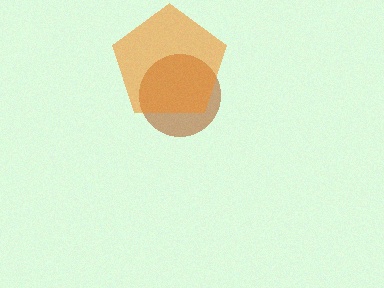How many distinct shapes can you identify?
There are 2 distinct shapes: a brown circle, an orange pentagon.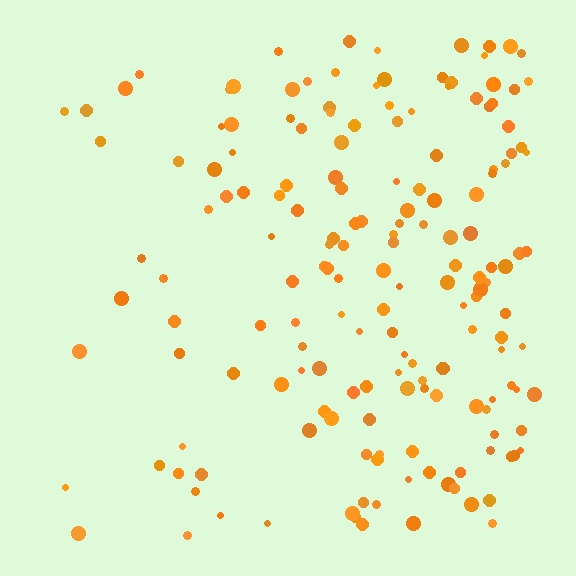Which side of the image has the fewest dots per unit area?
The left.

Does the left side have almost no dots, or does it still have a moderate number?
Still a moderate number, just noticeably fewer than the right.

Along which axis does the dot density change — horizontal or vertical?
Horizontal.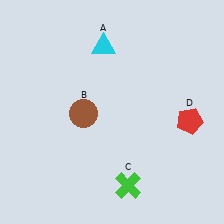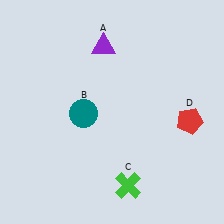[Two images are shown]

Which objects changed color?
A changed from cyan to purple. B changed from brown to teal.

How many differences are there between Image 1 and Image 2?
There are 2 differences between the two images.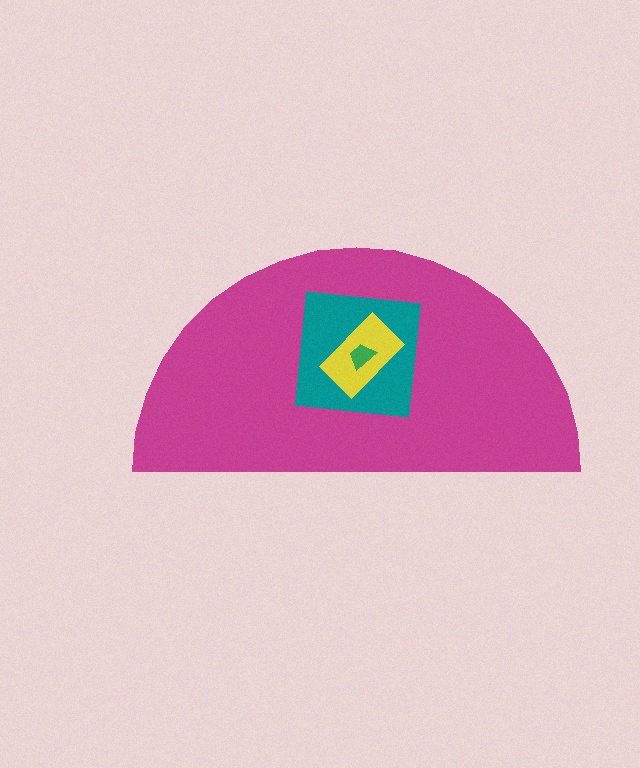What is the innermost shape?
The green trapezoid.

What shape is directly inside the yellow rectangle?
The green trapezoid.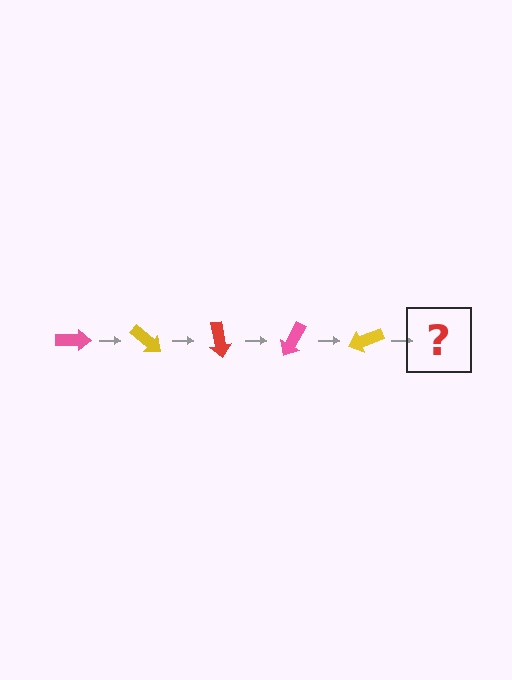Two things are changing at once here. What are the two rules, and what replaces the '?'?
The two rules are that it rotates 40 degrees each step and the color cycles through pink, yellow, and red. The '?' should be a red arrow, rotated 200 degrees from the start.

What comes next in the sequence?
The next element should be a red arrow, rotated 200 degrees from the start.